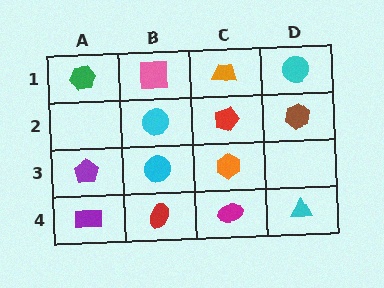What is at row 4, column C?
A magenta ellipse.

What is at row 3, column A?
A purple pentagon.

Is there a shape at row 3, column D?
No, that cell is empty.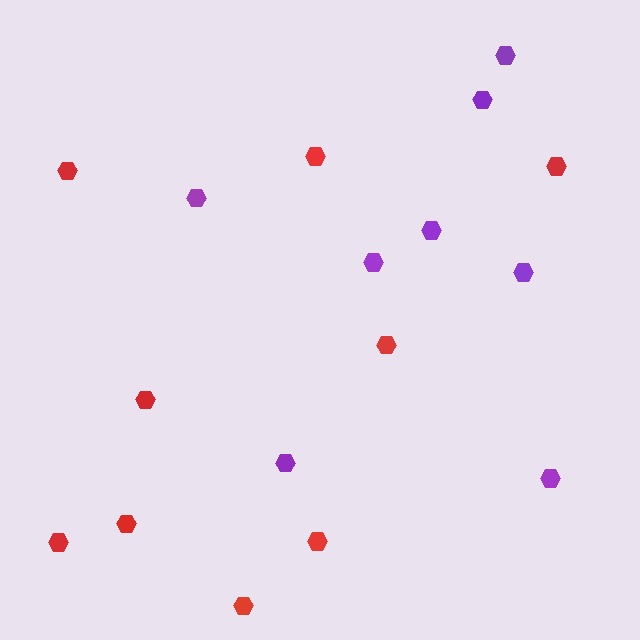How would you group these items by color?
There are 2 groups: one group of red hexagons (9) and one group of purple hexagons (8).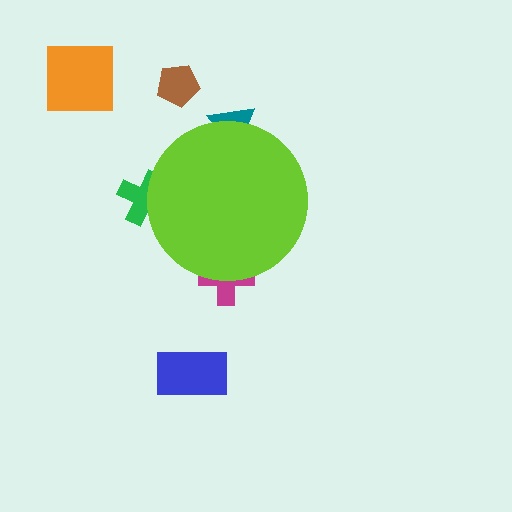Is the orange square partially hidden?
No, the orange square is fully visible.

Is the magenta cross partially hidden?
Yes, the magenta cross is partially hidden behind the lime circle.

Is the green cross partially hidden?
Yes, the green cross is partially hidden behind the lime circle.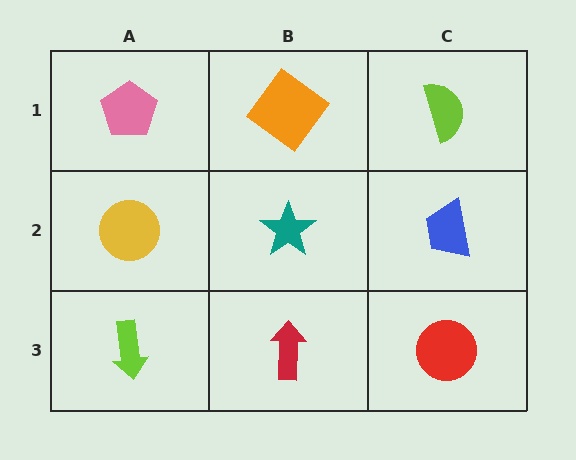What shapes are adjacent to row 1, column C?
A blue trapezoid (row 2, column C), an orange diamond (row 1, column B).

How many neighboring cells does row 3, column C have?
2.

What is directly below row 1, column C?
A blue trapezoid.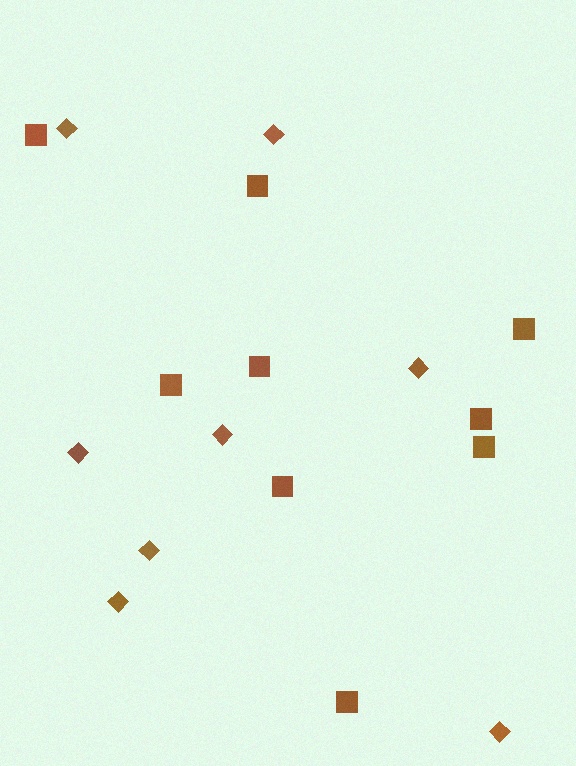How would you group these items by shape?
There are 2 groups: one group of squares (9) and one group of diamonds (8).